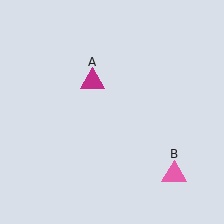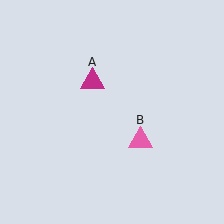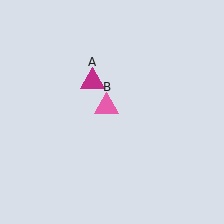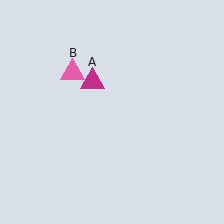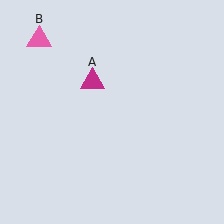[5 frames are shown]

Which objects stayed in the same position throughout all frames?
Magenta triangle (object A) remained stationary.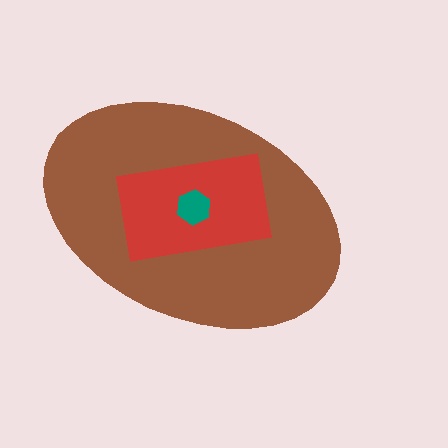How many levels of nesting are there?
3.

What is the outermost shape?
The brown ellipse.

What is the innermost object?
The teal hexagon.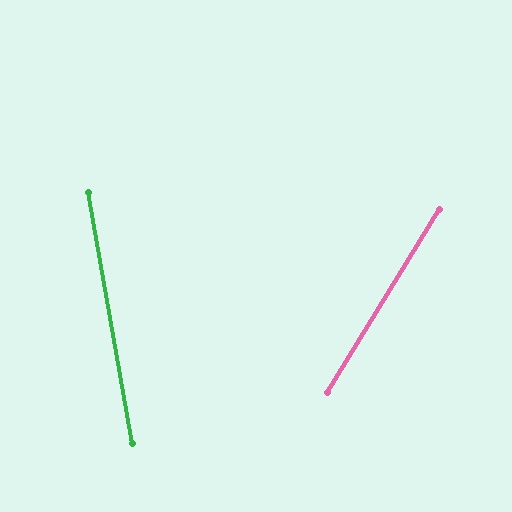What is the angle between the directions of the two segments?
Approximately 41 degrees.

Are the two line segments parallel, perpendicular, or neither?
Neither parallel nor perpendicular — they differ by about 41°.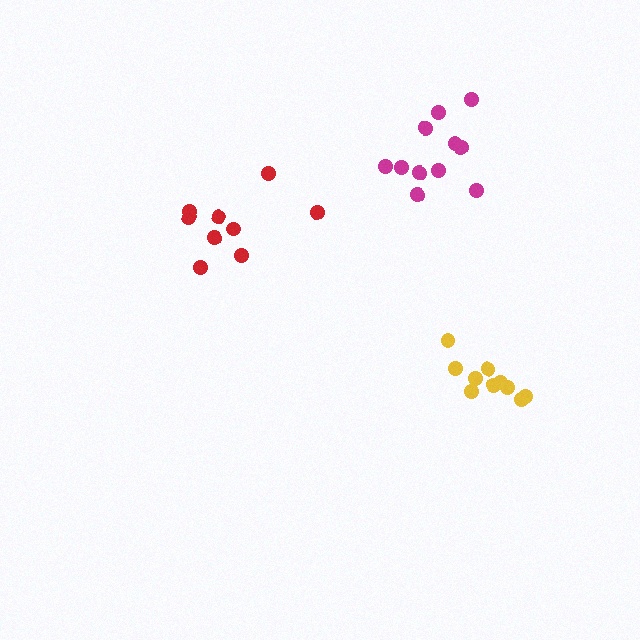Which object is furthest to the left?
The red cluster is leftmost.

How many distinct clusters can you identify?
There are 3 distinct clusters.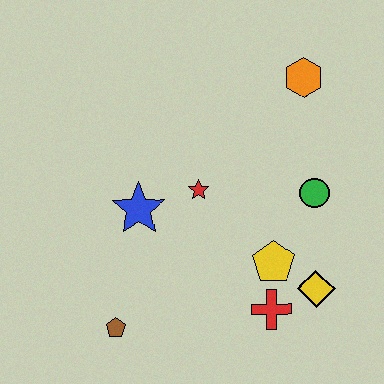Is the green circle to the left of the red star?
No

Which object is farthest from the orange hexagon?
The brown pentagon is farthest from the orange hexagon.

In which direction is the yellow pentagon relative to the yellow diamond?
The yellow pentagon is to the left of the yellow diamond.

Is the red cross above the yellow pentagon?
No